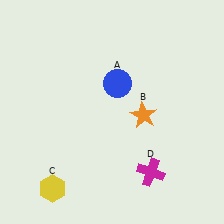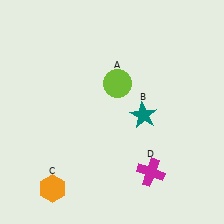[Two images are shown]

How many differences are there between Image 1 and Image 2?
There are 3 differences between the two images.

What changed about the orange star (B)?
In Image 1, B is orange. In Image 2, it changed to teal.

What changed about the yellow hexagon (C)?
In Image 1, C is yellow. In Image 2, it changed to orange.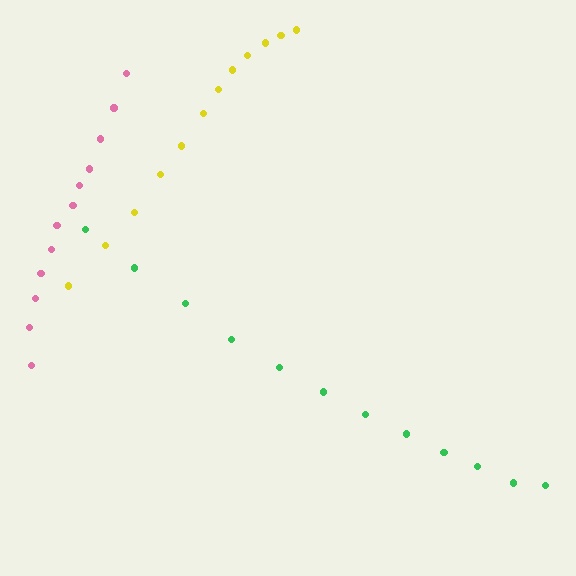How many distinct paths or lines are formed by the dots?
There are 3 distinct paths.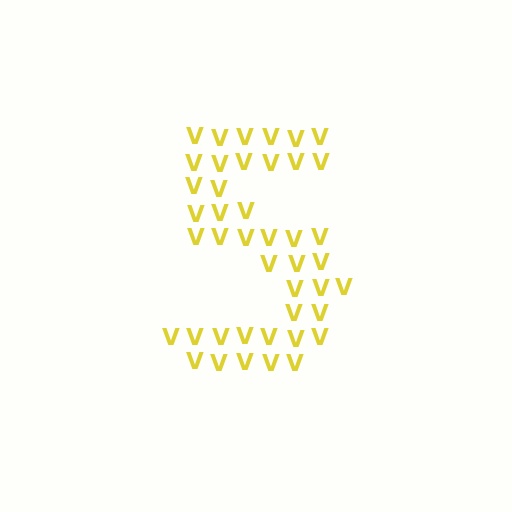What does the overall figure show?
The overall figure shows the digit 5.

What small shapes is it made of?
It is made of small letter V's.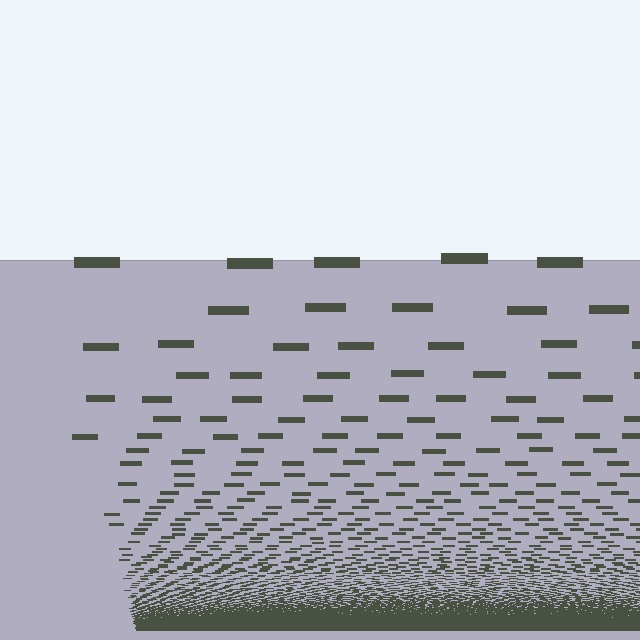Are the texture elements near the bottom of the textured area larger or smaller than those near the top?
Smaller. The gradient is inverted — elements near the bottom are smaller and denser.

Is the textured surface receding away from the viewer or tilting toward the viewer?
The surface appears to tilt toward the viewer. Texture elements get larger and sparser toward the top.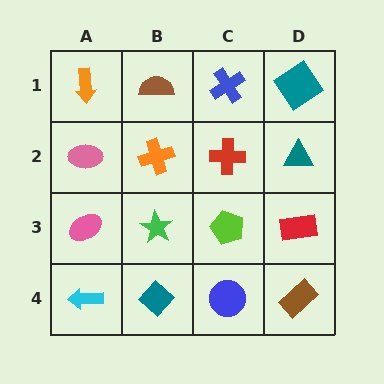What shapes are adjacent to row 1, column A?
A pink ellipse (row 2, column A), a brown semicircle (row 1, column B).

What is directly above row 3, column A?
A pink ellipse.